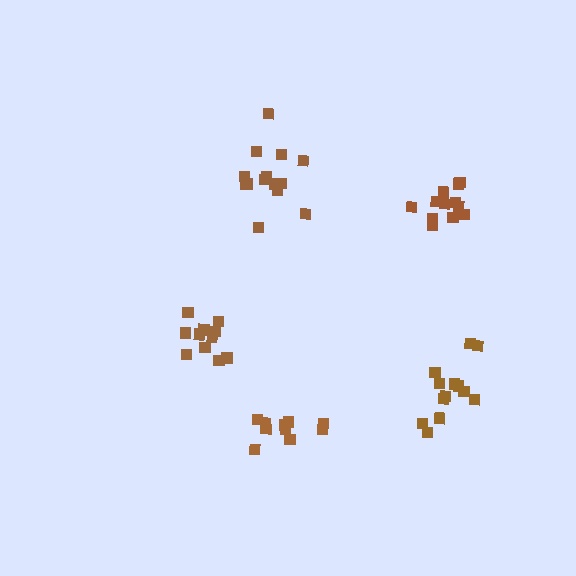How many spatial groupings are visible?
There are 5 spatial groupings.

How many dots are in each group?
Group 1: 13 dots, Group 2: 11 dots, Group 3: 15 dots, Group 4: 10 dots, Group 5: 13 dots (62 total).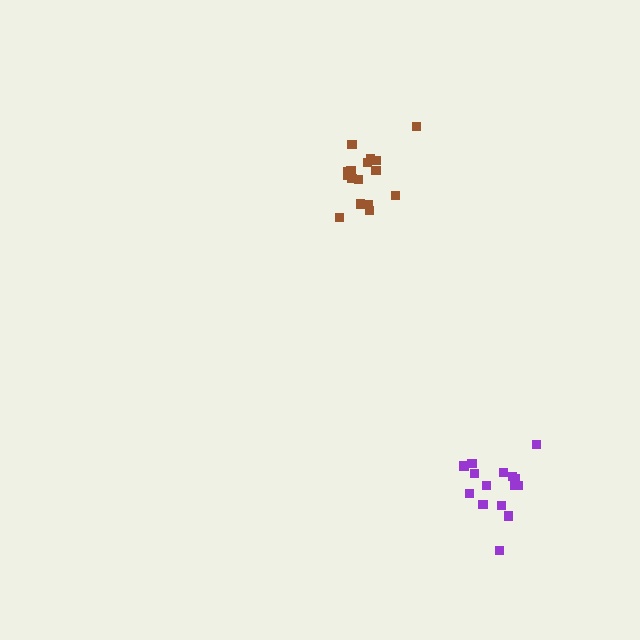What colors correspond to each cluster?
The clusters are colored: purple, brown.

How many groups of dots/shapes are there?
There are 2 groups.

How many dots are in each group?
Group 1: 15 dots, Group 2: 16 dots (31 total).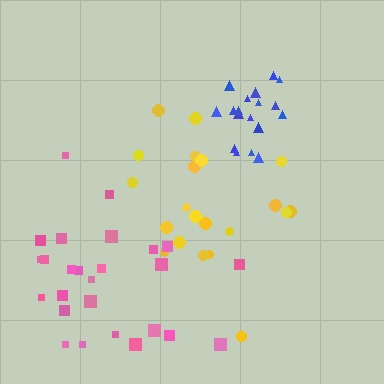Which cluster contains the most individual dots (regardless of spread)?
Pink (26).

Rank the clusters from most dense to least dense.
blue, pink, yellow.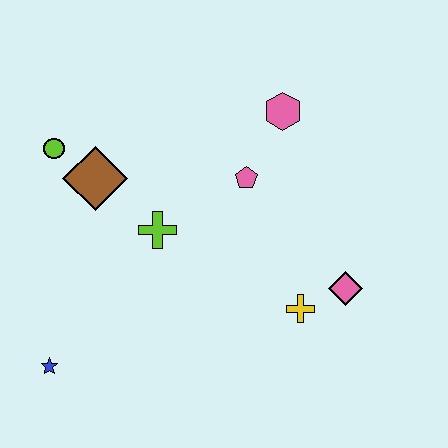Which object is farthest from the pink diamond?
The lime circle is farthest from the pink diamond.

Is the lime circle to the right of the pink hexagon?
No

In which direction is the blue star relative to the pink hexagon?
The blue star is below the pink hexagon.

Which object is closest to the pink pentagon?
The pink hexagon is closest to the pink pentagon.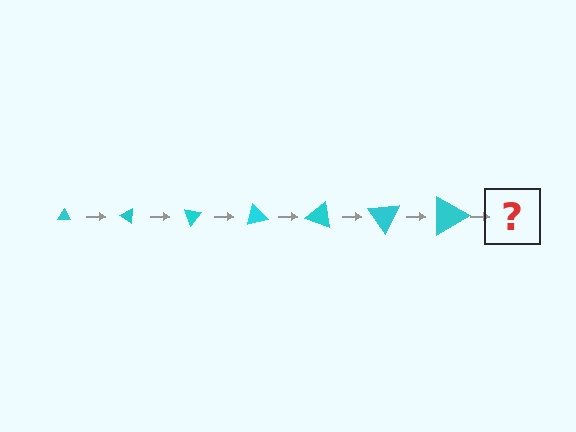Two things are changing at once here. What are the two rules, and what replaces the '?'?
The two rules are that the triangle grows larger each step and it rotates 35 degrees each step. The '?' should be a triangle, larger than the previous one and rotated 245 degrees from the start.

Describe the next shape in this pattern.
It should be a triangle, larger than the previous one and rotated 245 degrees from the start.